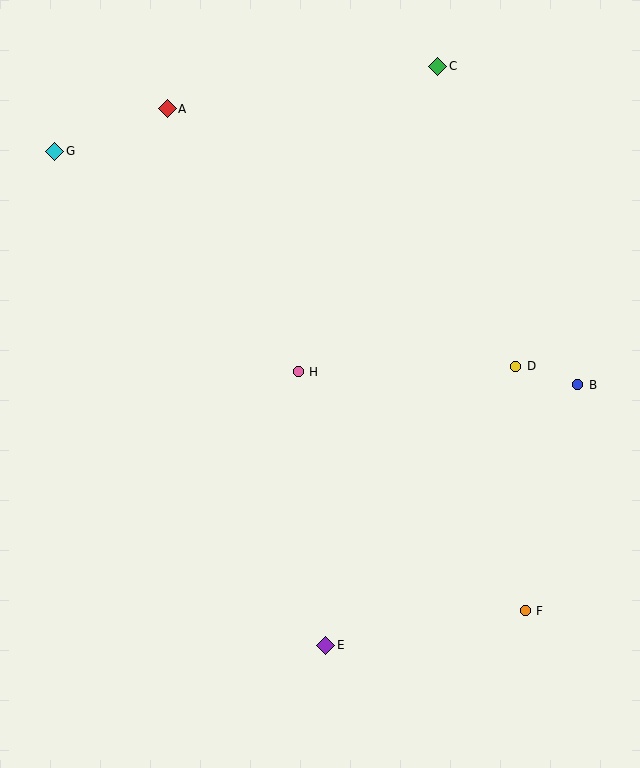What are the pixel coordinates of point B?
Point B is at (578, 385).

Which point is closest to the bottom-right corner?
Point F is closest to the bottom-right corner.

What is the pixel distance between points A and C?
The distance between A and C is 274 pixels.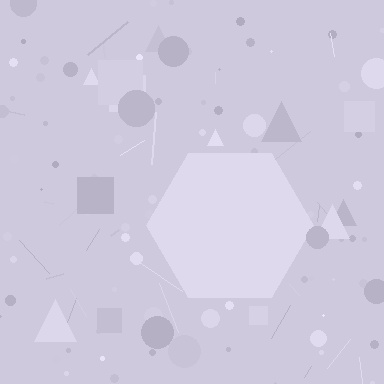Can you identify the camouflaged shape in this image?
The camouflaged shape is a hexagon.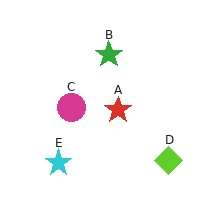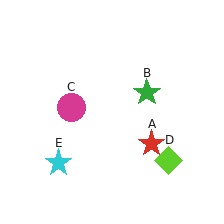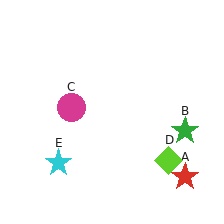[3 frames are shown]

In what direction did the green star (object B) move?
The green star (object B) moved down and to the right.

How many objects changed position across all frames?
2 objects changed position: red star (object A), green star (object B).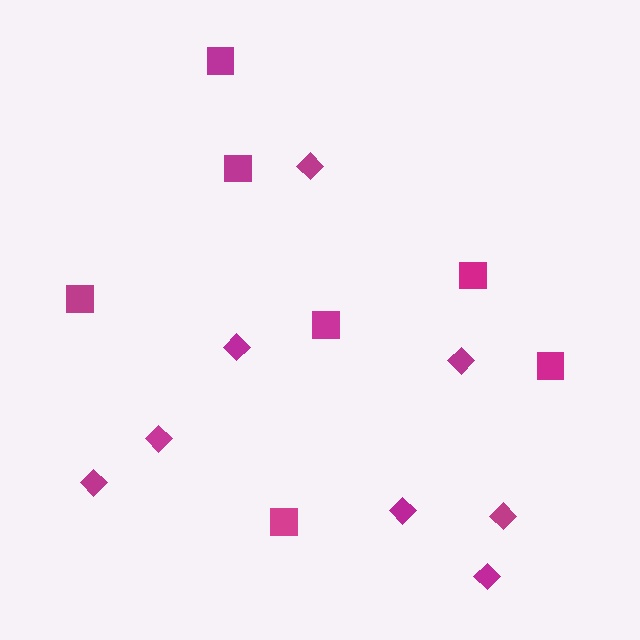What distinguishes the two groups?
There are 2 groups: one group of diamonds (8) and one group of squares (7).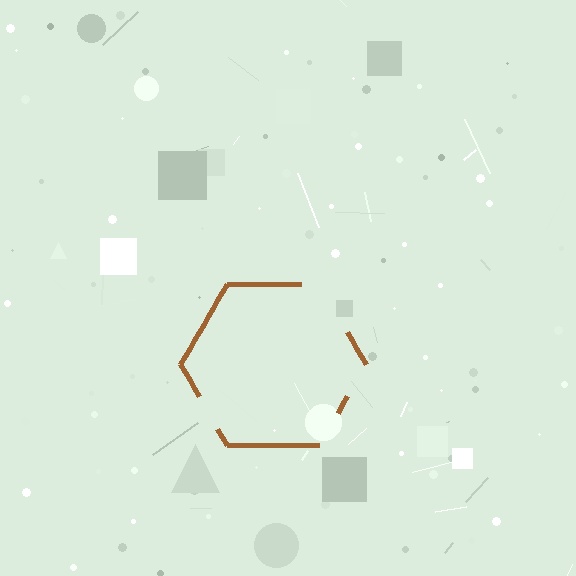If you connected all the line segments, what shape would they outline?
They would outline a hexagon.